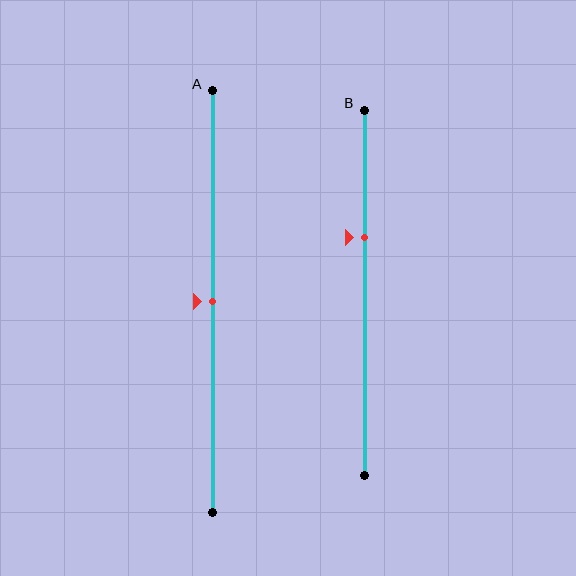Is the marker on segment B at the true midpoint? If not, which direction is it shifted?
No, the marker on segment B is shifted upward by about 15% of the segment length.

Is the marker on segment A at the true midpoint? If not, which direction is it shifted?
Yes, the marker on segment A is at the true midpoint.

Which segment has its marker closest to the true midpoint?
Segment A has its marker closest to the true midpoint.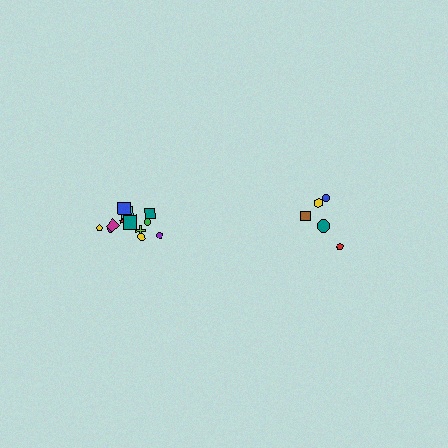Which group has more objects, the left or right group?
The left group.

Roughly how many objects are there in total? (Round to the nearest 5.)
Roughly 15 objects in total.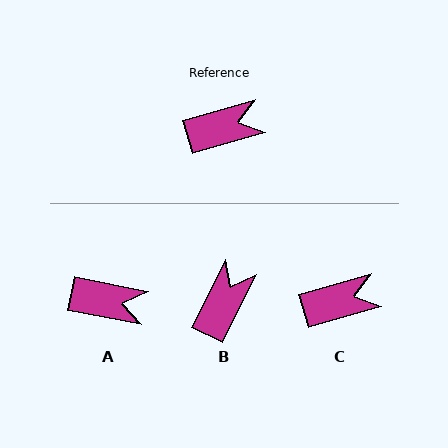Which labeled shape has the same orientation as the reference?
C.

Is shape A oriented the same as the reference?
No, it is off by about 27 degrees.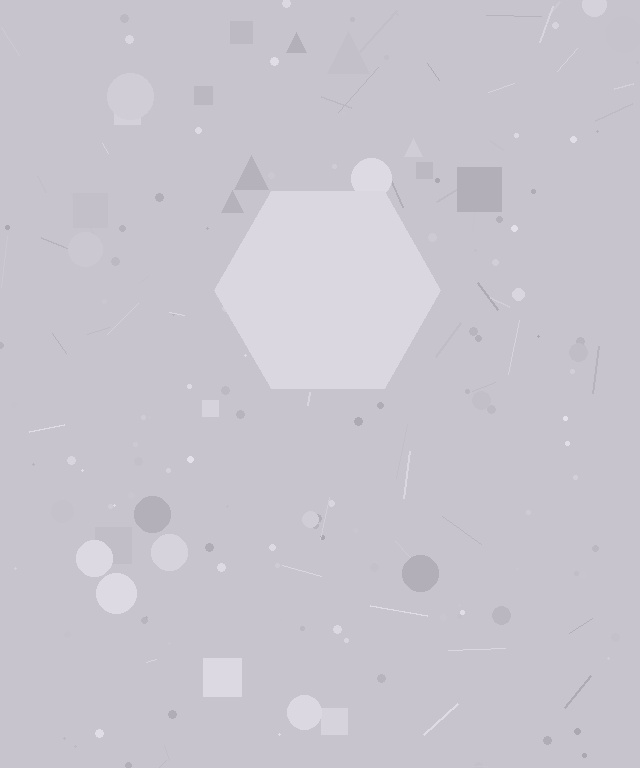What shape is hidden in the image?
A hexagon is hidden in the image.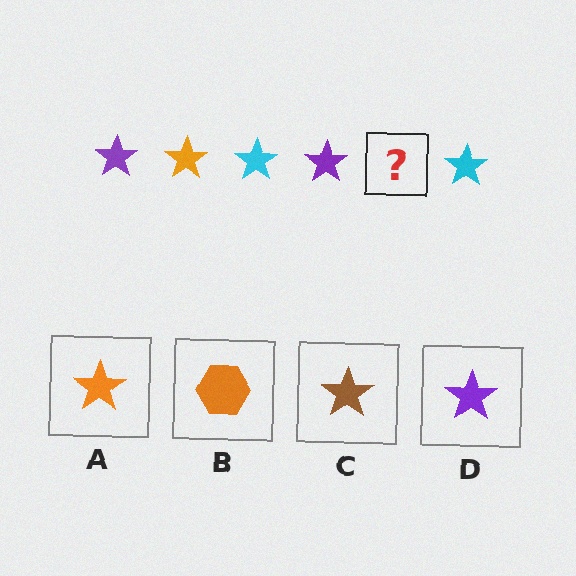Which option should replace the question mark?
Option A.